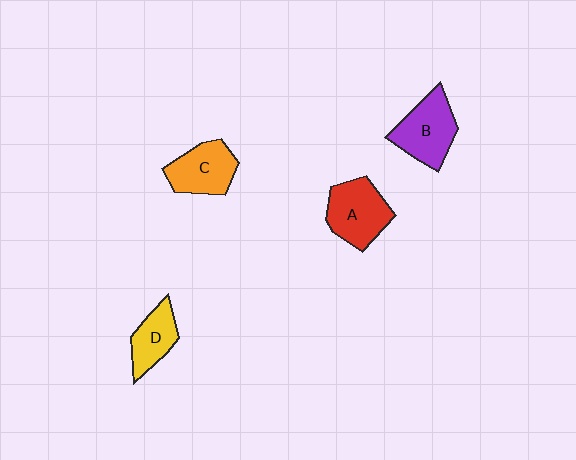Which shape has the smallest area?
Shape D (yellow).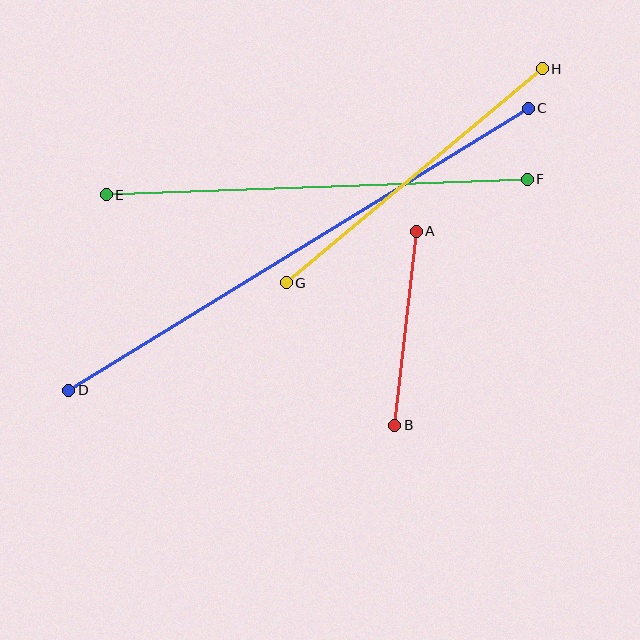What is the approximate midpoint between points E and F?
The midpoint is at approximately (317, 187) pixels.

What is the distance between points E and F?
The distance is approximately 421 pixels.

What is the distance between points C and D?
The distance is approximately 539 pixels.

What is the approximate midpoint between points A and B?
The midpoint is at approximately (406, 328) pixels.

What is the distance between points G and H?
The distance is approximately 334 pixels.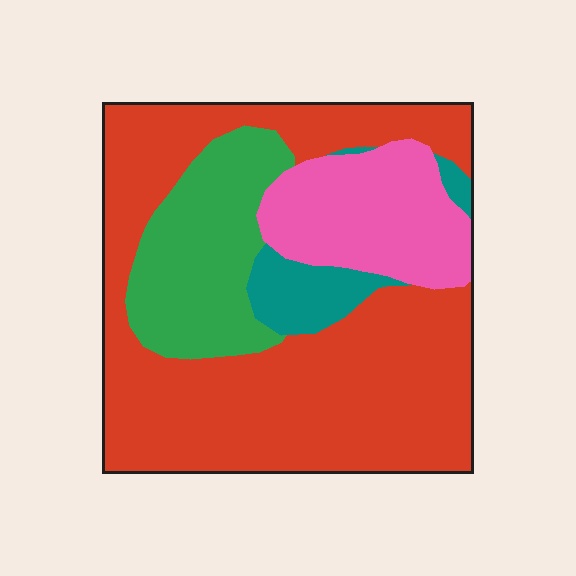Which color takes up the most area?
Red, at roughly 60%.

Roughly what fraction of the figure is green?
Green takes up about one sixth (1/6) of the figure.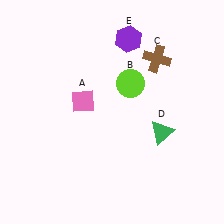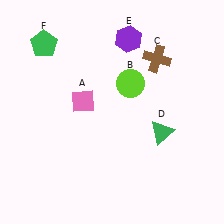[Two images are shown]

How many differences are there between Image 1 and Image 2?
There is 1 difference between the two images.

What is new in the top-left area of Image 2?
A green pentagon (F) was added in the top-left area of Image 2.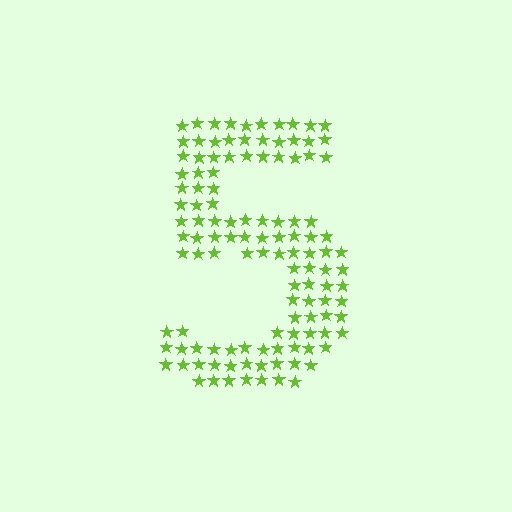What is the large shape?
The large shape is the digit 5.